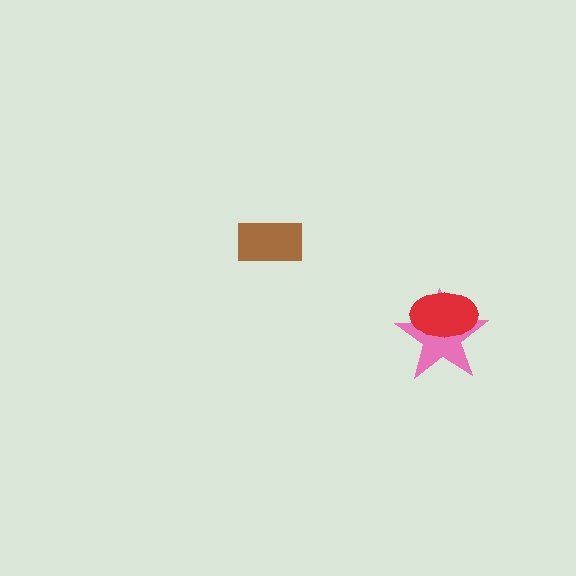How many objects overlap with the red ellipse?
1 object overlaps with the red ellipse.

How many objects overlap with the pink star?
1 object overlaps with the pink star.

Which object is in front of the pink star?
The red ellipse is in front of the pink star.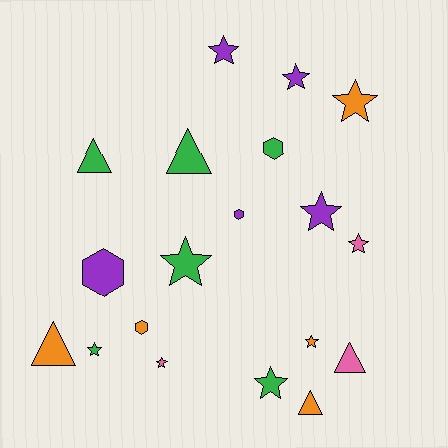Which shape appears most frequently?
Star, with 10 objects.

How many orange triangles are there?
There are 2 orange triangles.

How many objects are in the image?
There are 19 objects.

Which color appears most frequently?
Green, with 6 objects.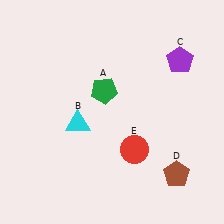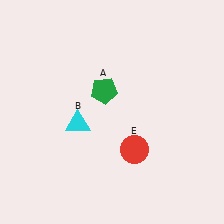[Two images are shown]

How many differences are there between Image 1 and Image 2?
There are 2 differences between the two images.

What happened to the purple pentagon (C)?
The purple pentagon (C) was removed in Image 2. It was in the top-right area of Image 1.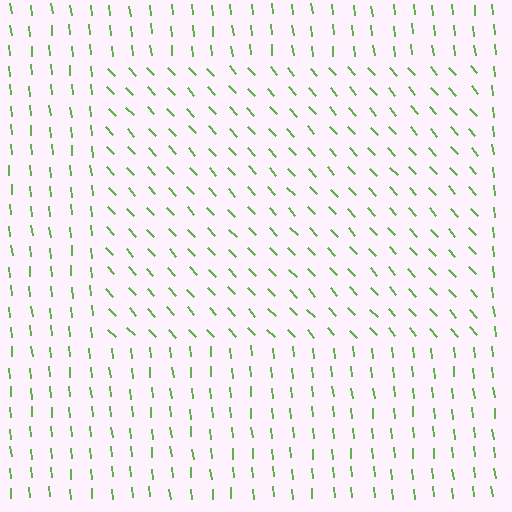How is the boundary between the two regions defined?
The boundary is defined purely by a change in line orientation (approximately 37 degrees difference). All lines are the same color and thickness.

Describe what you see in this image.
The image is filled with small lime line segments. A rectangle region in the image has lines oriented differently from the surrounding lines, creating a visible texture boundary.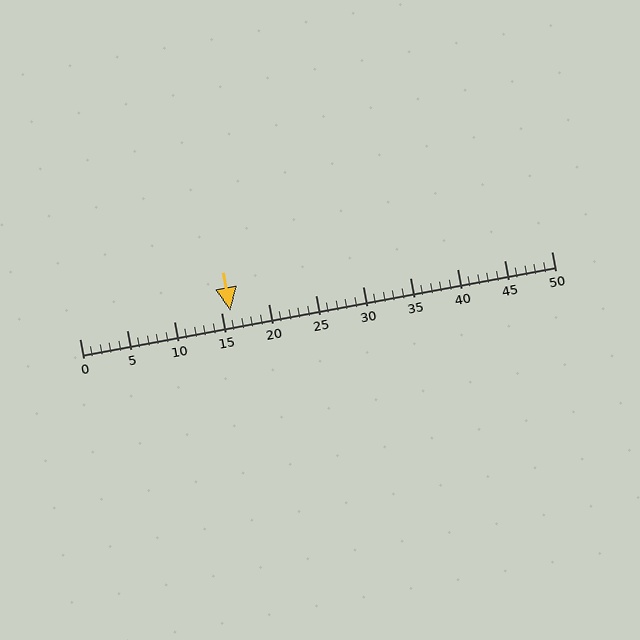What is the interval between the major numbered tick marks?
The major tick marks are spaced 5 units apart.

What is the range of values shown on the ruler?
The ruler shows values from 0 to 50.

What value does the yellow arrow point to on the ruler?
The yellow arrow points to approximately 16.